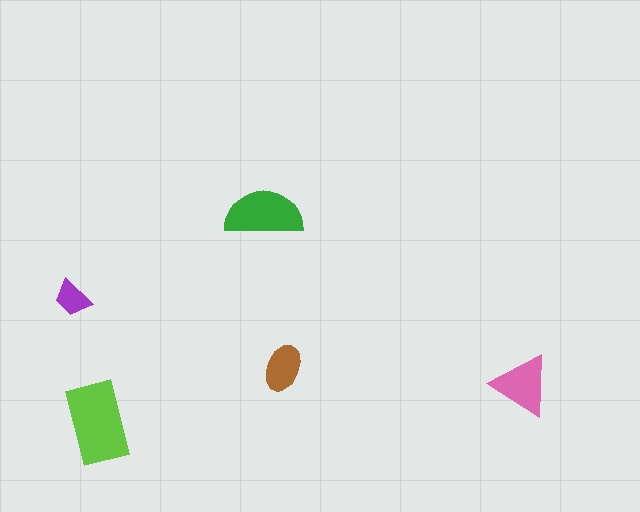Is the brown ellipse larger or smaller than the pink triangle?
Smaller.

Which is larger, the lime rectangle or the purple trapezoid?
The lime rectangle.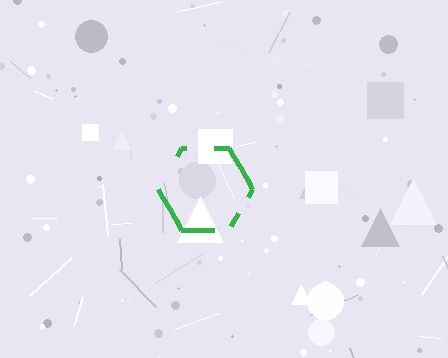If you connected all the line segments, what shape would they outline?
They would outline a hexagon.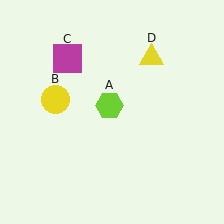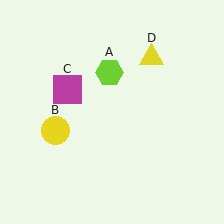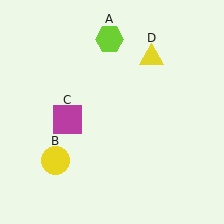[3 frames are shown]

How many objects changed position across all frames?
3 objects changed position: lime hexagon (object A), yellow circle (object B), magenta square (object C).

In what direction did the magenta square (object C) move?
The magenta square (object C) moved down.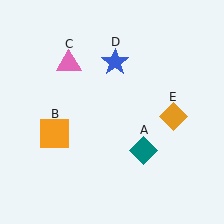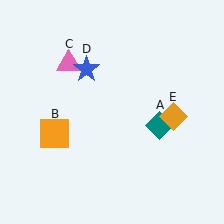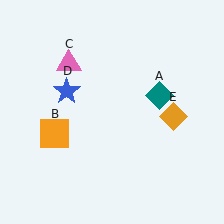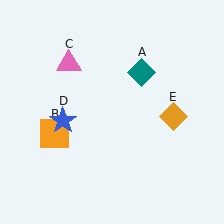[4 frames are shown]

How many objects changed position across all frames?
2 objects changed position: teal diamond (object A), blue star (object D).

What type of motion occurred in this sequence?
The teal diamond (object A), blue star (object D) rotated counterclockwise around the center of the scene.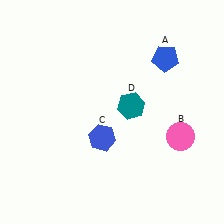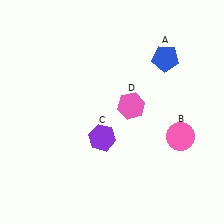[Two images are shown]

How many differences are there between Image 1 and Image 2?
There are 2 differences between the two images.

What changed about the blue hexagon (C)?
In Image 1, C is blue. In Image 2, it changed to purple.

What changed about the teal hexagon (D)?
In Image 1, D is teal. In Image 2, it changed to pink.